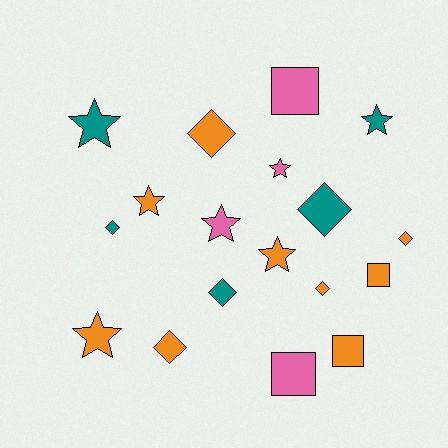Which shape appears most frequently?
Diamond, with 7 objects.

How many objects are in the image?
There are 18 objects.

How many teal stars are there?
There are 2 teal stars.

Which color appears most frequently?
Orange, with 9 objects.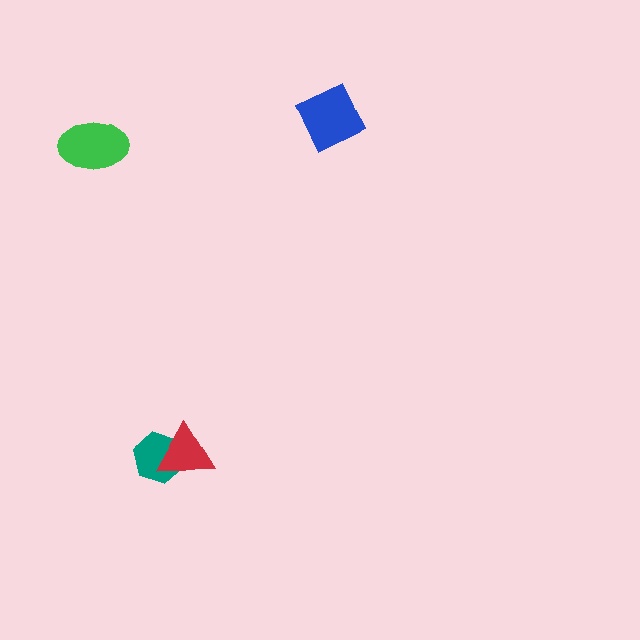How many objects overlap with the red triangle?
1 object overlaps with the red triangle.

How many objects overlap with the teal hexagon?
1 object overlaps with the teal hexagon.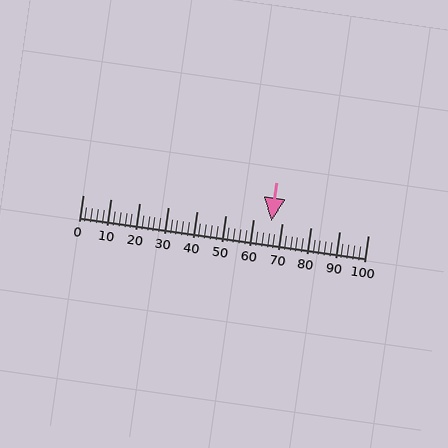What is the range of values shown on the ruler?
The ruler shows values from 0 to 100.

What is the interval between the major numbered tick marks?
The major tick marks are spaced 10 units apart.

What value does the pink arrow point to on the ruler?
The pink arrow points to approximately 66.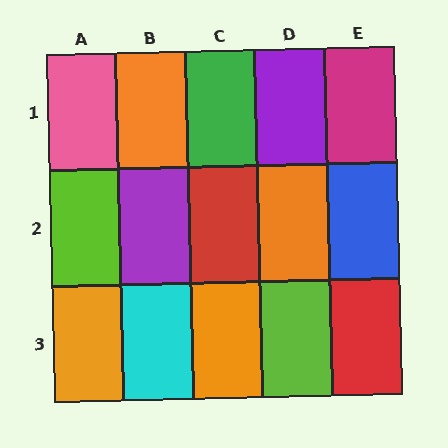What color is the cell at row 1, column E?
Magenta.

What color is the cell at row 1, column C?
Green.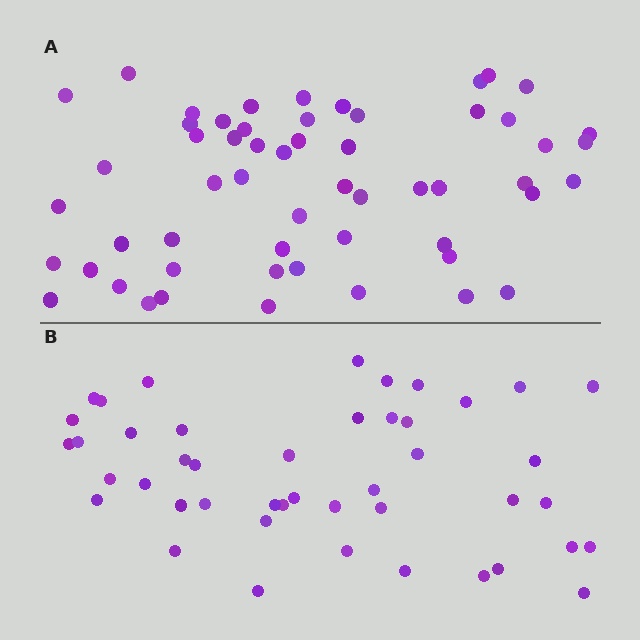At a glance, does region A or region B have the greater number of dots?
Region A (the top region) has more dots.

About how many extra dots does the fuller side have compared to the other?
Region A has roughly 12 or so more dots than region B.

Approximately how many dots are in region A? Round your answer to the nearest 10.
About 60 dots. (The exact count is 56, which rounds to 60.)